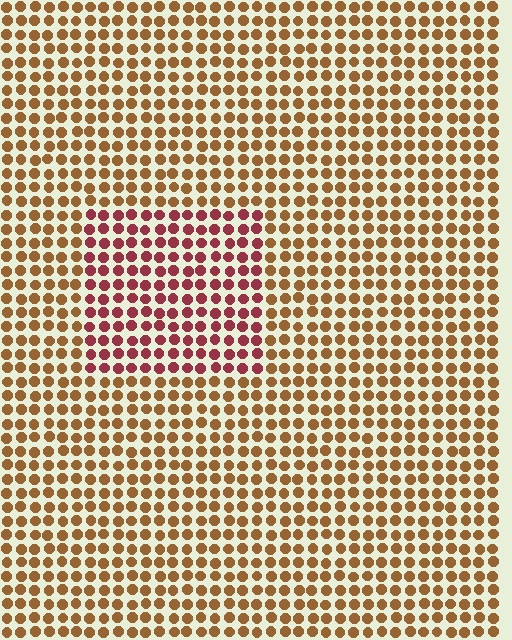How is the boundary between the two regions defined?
The boundary is defined purely by a slight shift in hue (about 42 degrees). Spacing, size, and orientation are identical on both sides.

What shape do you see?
I see a rectangle.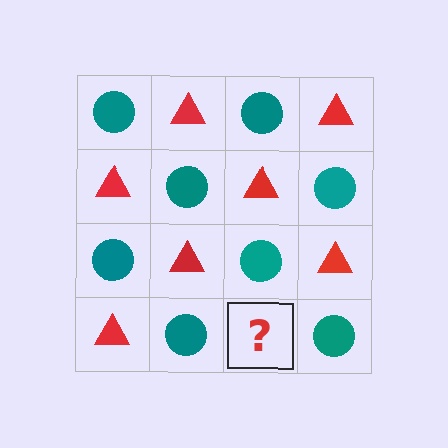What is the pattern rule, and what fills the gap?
The rule is that it alternates teal circle and red triangle in a checkerboard pattern. The gap should be filled with a red triangle.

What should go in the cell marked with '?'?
The missing cell should contain a red triangle.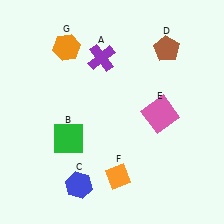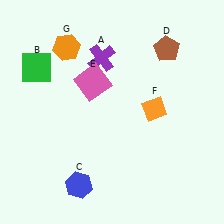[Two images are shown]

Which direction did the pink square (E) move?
The pink square (E) moved left.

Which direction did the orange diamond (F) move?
The orange diamond (F) moved up.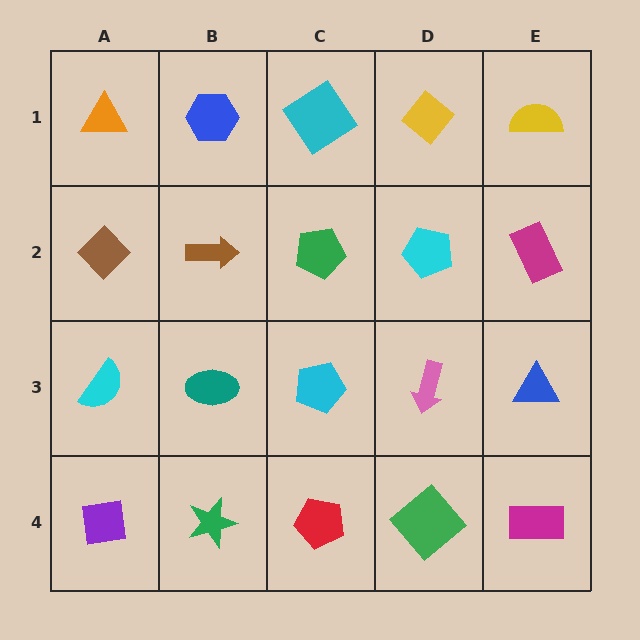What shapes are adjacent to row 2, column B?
A blue hexagon (row 1, column B), a teal ellipse (row 3, column B), a brown diamond (row 2, column A), a green pentagon (row 2, column C).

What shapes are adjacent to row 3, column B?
A brown arrow (row 2, column B), a green star (row 4, column B), a cyan semicircle (row 3, column A), a cyan pentagon (row 3, column C).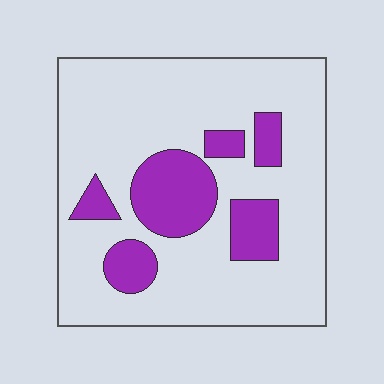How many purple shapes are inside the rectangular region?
6.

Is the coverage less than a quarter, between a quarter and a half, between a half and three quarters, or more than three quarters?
Less than a quarter.